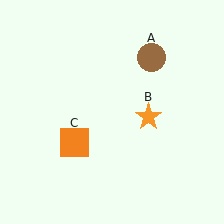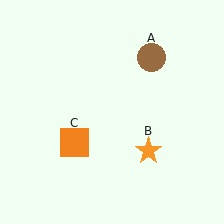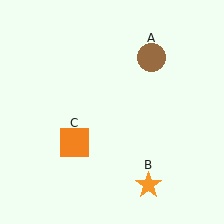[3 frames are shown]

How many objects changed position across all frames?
1 object changed position: orange star (object B).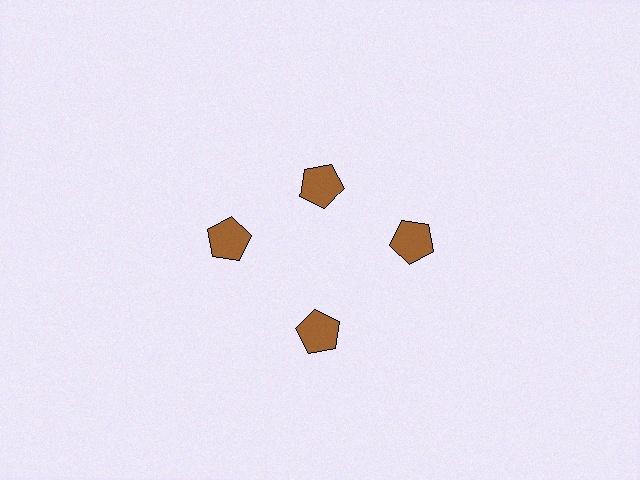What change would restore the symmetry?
The symmetry would be restored by moving it outward, back onto the ring so that all 4 pentagons sit at equal angles and equal distance from the center.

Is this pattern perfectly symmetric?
No. The 4 brown pentagons are arranged in a ring, but one element near the 12 o'clock position is pulled inward toward the center, breaking the 4-fold rotational symmetry.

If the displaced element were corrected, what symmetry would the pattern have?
It would have 4-fold rotational symmetry — the pattern would map onto itself every 90 degrees.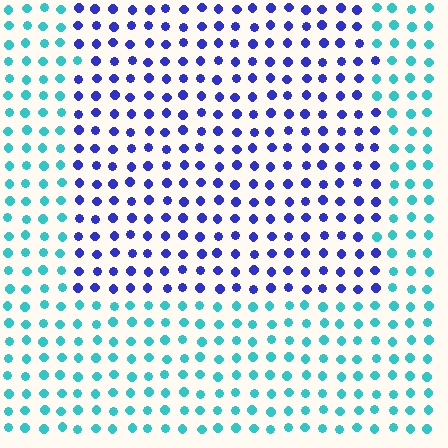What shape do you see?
I see a rectangle.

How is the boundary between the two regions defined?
The boundary is defined purely by a slight shift in hue (about 60 degrees). Spacing, size, and orientation are identical on both sides.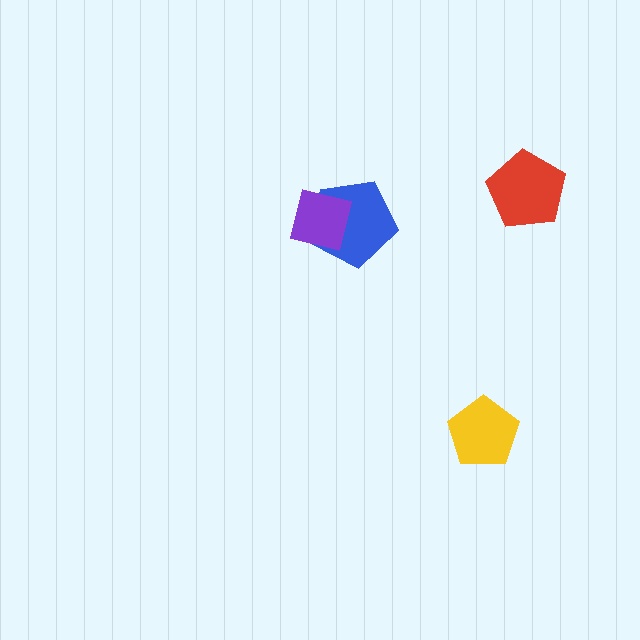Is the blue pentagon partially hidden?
Yes, it is partially covered by another shape.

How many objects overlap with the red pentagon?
0 objects overlap with the red pentagon.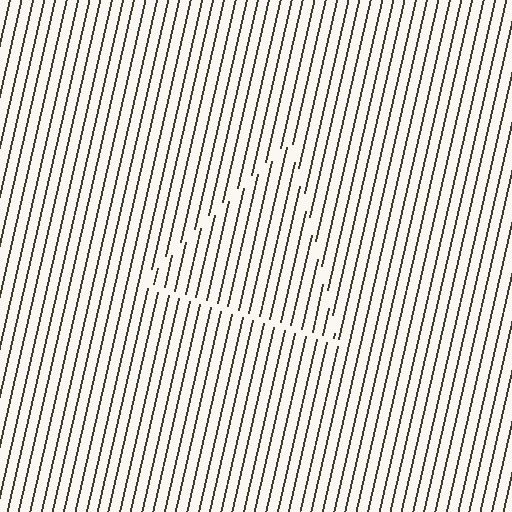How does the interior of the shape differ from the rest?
The interior of the shape contains the same grating, shifted by half a period — the contour is defined by the phase discontinuity where line-ends from the inner and outer gratings abut.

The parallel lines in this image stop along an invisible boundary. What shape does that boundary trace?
An illusory triangle. The interior of the shape contains the same grating, shifted by half a period — the contour is defined by the phase discontinuity where line-ends from the inner and outer gratings abut.